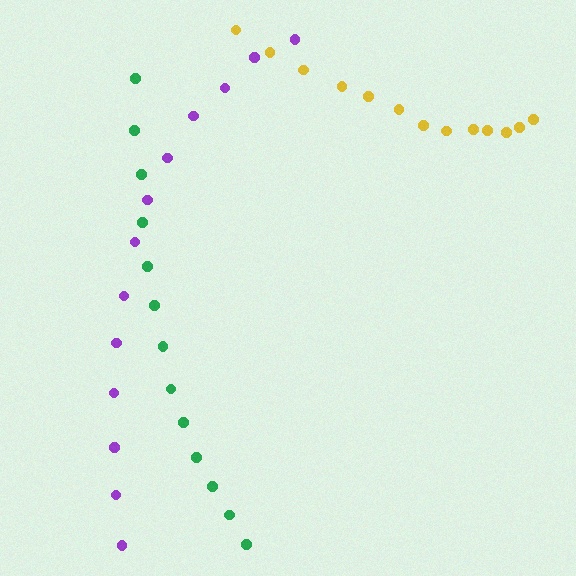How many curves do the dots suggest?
There are 3 distinct paths.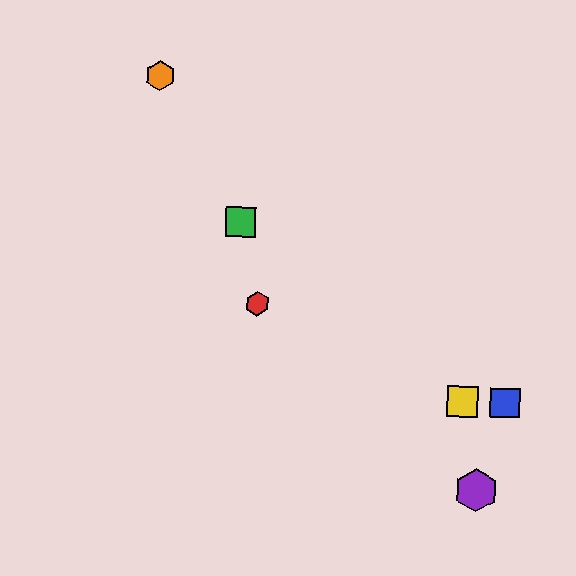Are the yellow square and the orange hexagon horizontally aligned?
No, the yellow square is at y≈402 and the orange hexagon is at y≈76.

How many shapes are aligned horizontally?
2 shapes (the blue square, the yellow square) are aligned horizontally.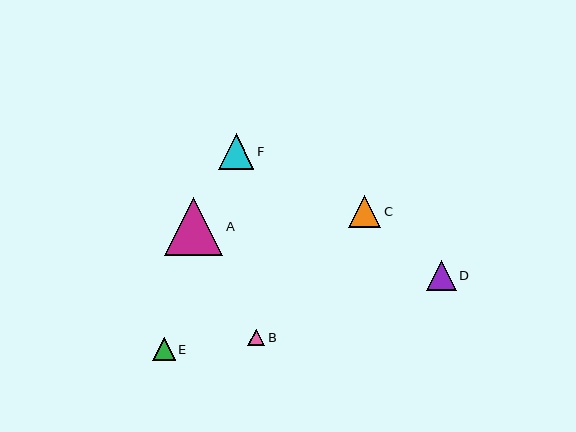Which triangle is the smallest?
Triangle B is the smallest with a size of approximately 17 pixels.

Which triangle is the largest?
Triangle A is the largest with a size of approximately 58 pixels.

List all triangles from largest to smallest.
From largest to smallest: A, F, C, D, E, B.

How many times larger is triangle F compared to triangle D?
Triangle F is approximately 1.2 times the size of triangle D.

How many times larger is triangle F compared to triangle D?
Triangle F is approximately 1.2 times the size of triangle D.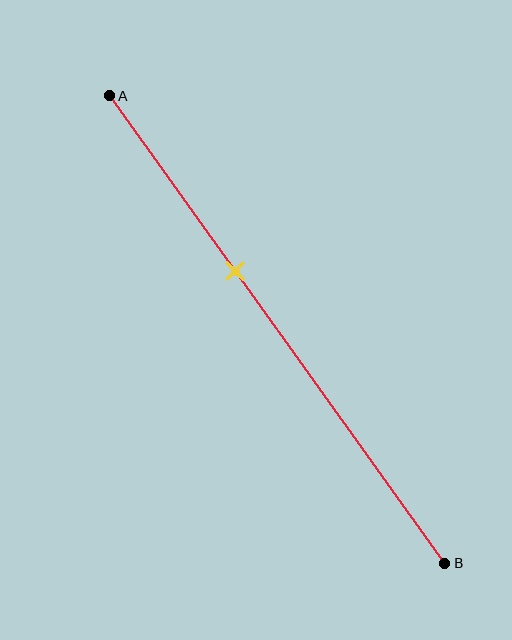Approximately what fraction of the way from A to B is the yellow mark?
The yellow mark is approximately 35% of the way from A to B.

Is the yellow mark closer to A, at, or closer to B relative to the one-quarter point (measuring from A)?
The yellow mark is closer to point B than the one-quarter point of segment AB.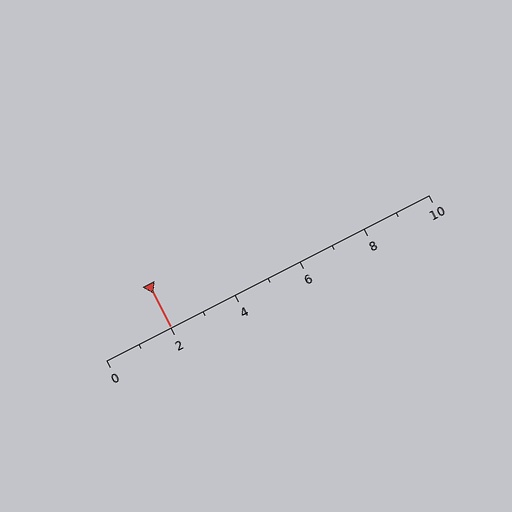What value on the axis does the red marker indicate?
The marker indicates approximately 2.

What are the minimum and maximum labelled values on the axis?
The axis runs from 0 to 10.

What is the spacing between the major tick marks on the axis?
The major ticks are spaced 2 apart.